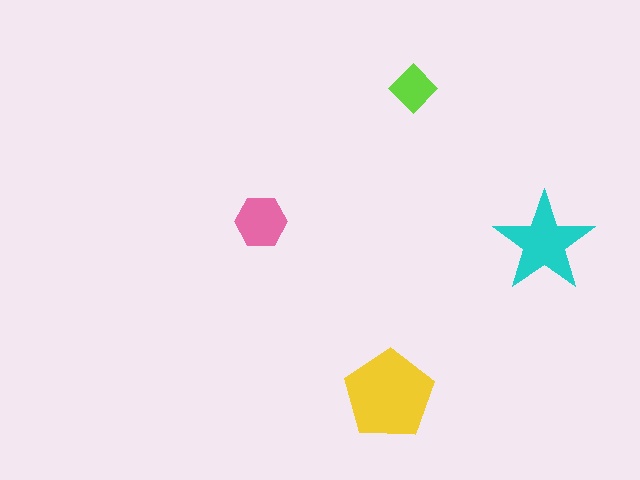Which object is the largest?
The yellow pentagon.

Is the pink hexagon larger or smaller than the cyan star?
Smaller.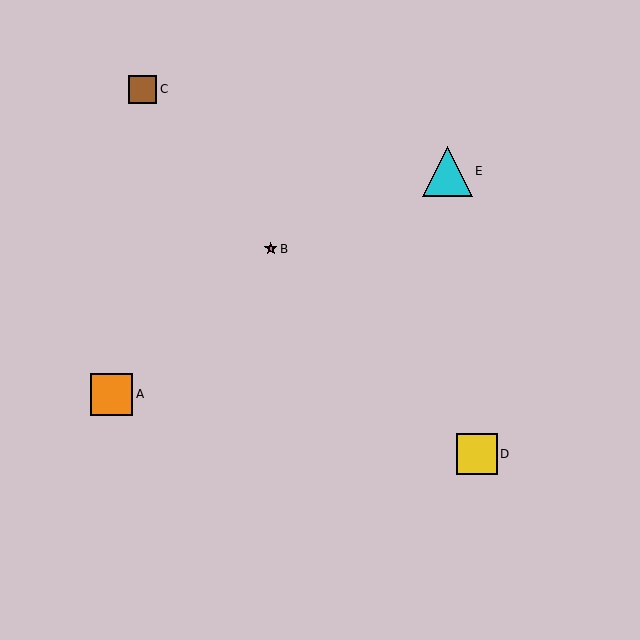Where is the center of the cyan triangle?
The center of the cyan triangle is at (447, 171).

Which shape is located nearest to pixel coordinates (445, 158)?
The cyan triangle (labeled E) at (447, 171) is nearest to that location.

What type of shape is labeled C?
Shape C is a brown square.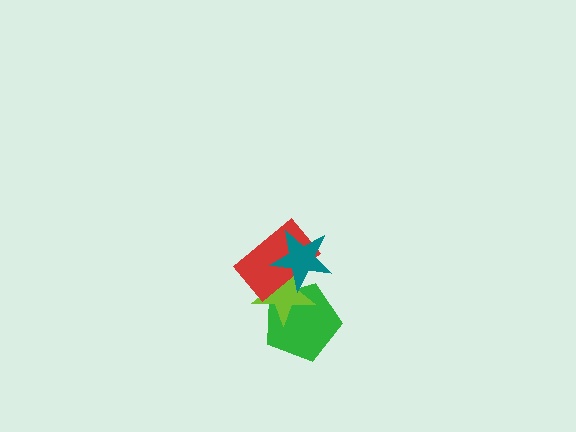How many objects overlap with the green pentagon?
3 objects overlap with the green pentagon.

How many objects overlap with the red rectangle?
3 objects overlap with the red rectangle.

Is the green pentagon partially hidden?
Yes, it is partially covered by another shape.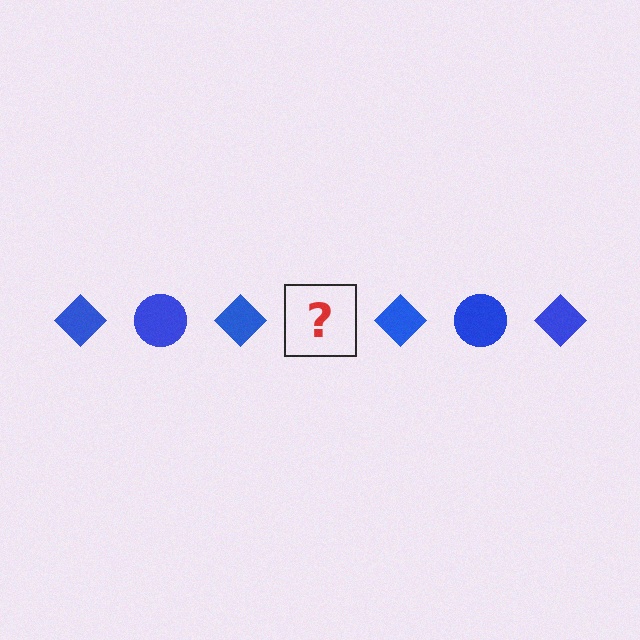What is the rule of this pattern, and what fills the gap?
The rule is that the pattern cycles through diamond, circle shapes in blue. The gap should be filled with a blue circle.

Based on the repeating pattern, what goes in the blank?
The blank should be a blue circle.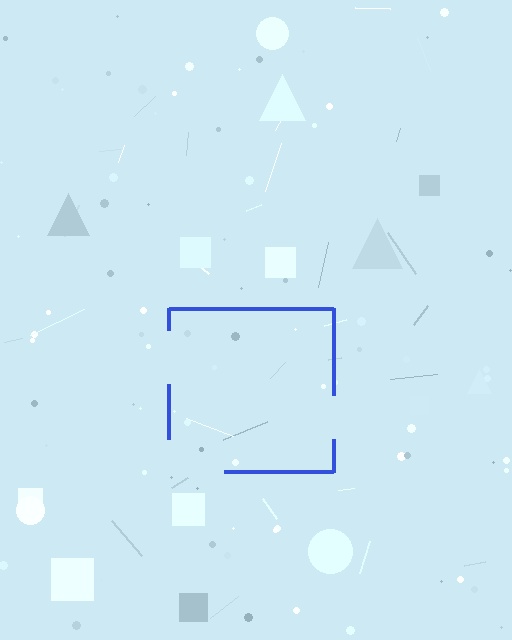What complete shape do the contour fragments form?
The contour fragments form a square.